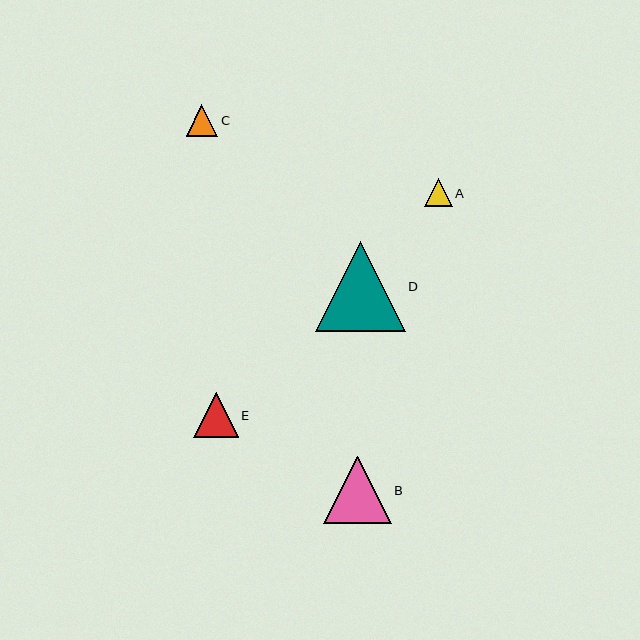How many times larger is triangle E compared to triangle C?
Triangle E is approximately 1.4 times the size of triangle C.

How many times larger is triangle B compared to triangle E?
Triangle B is approximately 1.5 times the size of triangle E.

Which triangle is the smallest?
Triangle A is the smallest with a size of approximately 28 pixels.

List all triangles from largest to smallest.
From largest to smallest: D, B, E, C, A.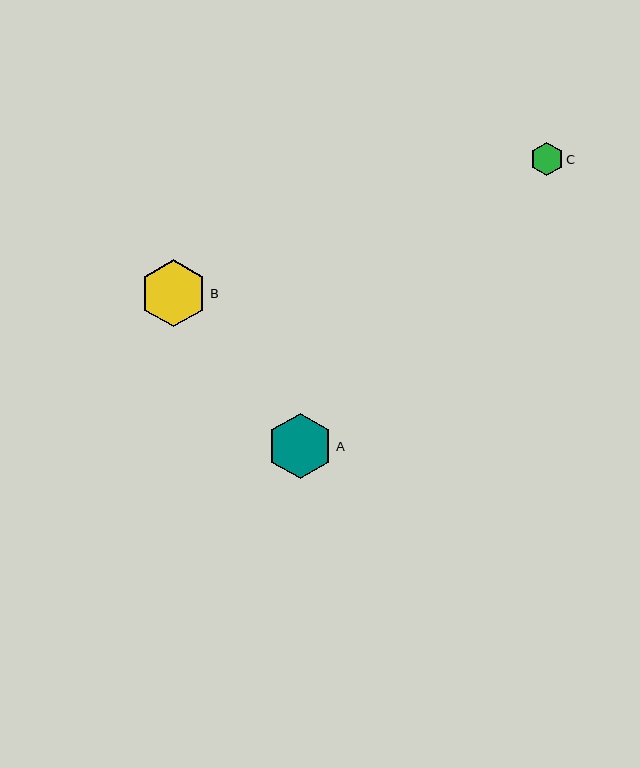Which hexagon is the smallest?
Hexagon C is the smallest with a size of approximately 33 pixels.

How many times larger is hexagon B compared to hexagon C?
Hexagon B is approximately 2.0 times the size of hexagon C.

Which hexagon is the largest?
Hexagon B is the largest with a size of approximately 67 pixels.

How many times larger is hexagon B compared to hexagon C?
Hexagon B is approximately 2.0 times the size of hexagon C.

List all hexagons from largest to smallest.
From largest to smallest: B, A, C.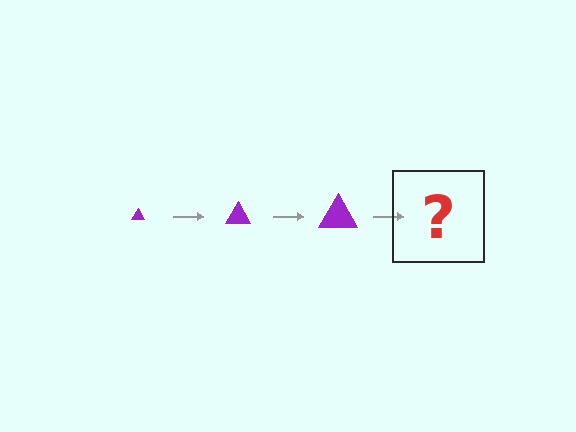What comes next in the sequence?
The next element should be a purple triangle, larger than the previous one.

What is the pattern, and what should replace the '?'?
The pattern is that the triangle gets progressively larger each step. The '?' should be a purple triangle, larger than the previous one.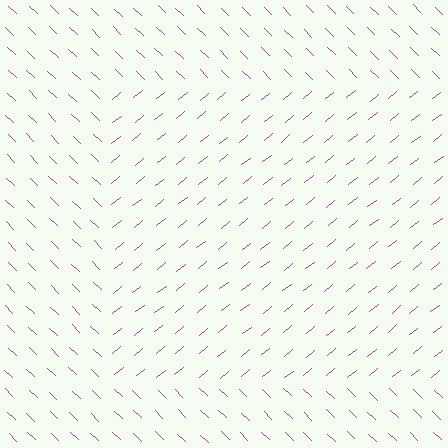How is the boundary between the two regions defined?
The boundary is defined purely by a change in line orientation (approximately 84 degrees difference). All lines are the same color and thickness.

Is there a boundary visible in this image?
Yes, there is a texture boundary formed by a change in line orientation.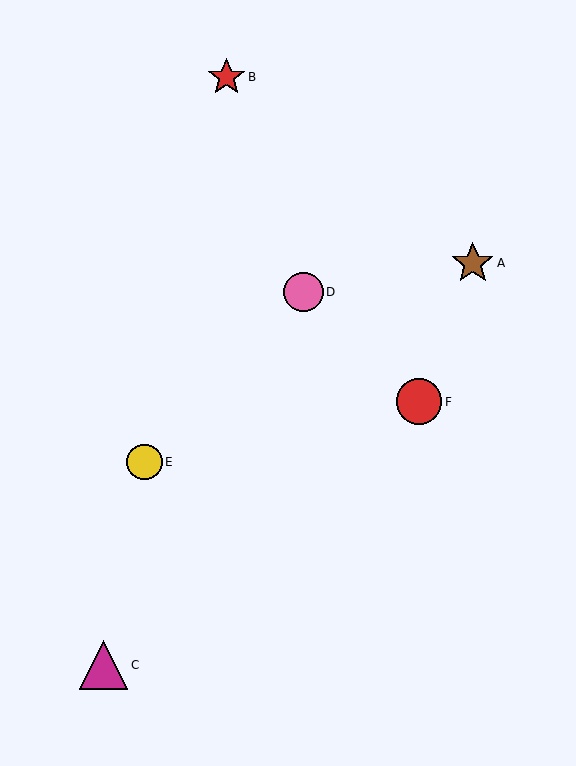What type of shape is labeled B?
Shape B is a red star.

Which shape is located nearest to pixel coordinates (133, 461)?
The yellow circle (labeled E) at (144, 462) is nearest to that location.